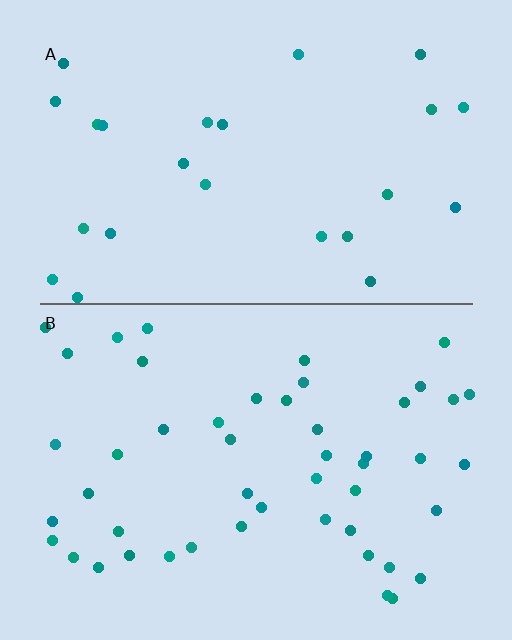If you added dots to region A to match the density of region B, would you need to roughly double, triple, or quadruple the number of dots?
Approximately double.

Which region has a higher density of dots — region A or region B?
B (the bottom).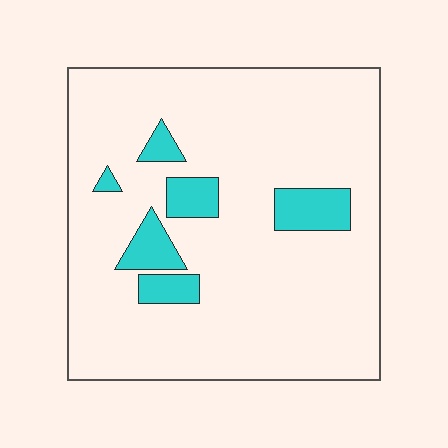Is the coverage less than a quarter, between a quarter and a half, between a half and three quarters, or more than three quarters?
Less than a quarter.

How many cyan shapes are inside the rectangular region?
6.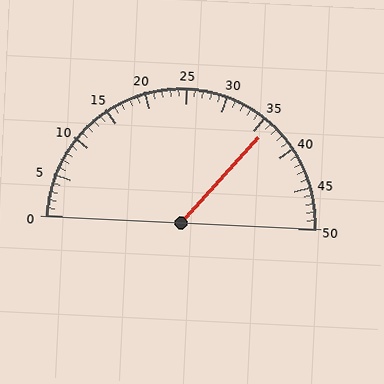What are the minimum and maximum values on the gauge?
The gauge ranges from 0 to 50.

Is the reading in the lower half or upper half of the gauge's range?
The reading is in the upper half of the range (0 to 50).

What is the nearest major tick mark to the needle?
The nearest major tick mark is 35.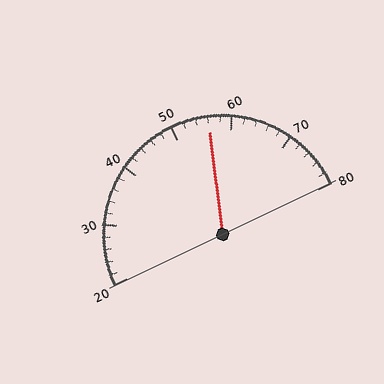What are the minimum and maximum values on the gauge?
The gauge ranges from 20 to 80.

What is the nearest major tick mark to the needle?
The nearest major tick mark is 60.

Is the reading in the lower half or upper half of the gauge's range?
The reading is in the upper half of the range (20 to 80).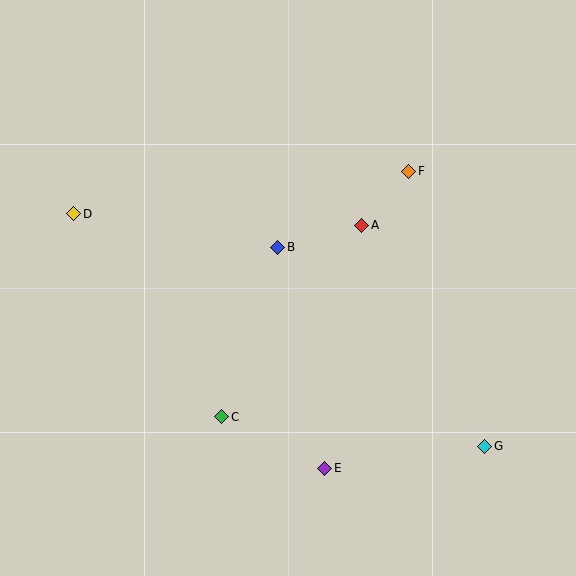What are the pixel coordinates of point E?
Point E is at (325, 468).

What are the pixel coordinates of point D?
Point D is at (74, 214).